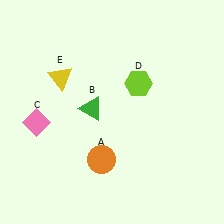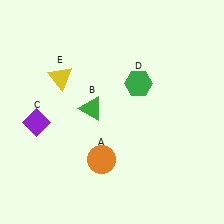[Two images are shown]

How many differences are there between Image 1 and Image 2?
There are 2 differences between the two images.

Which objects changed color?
C changed from pink to purple. D changed from lime to green.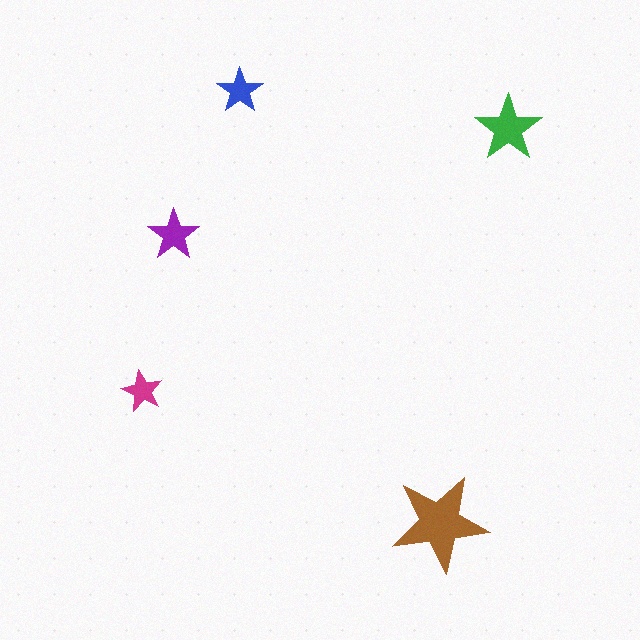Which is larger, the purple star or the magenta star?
The purple one.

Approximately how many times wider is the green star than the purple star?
About 1.5 times wider.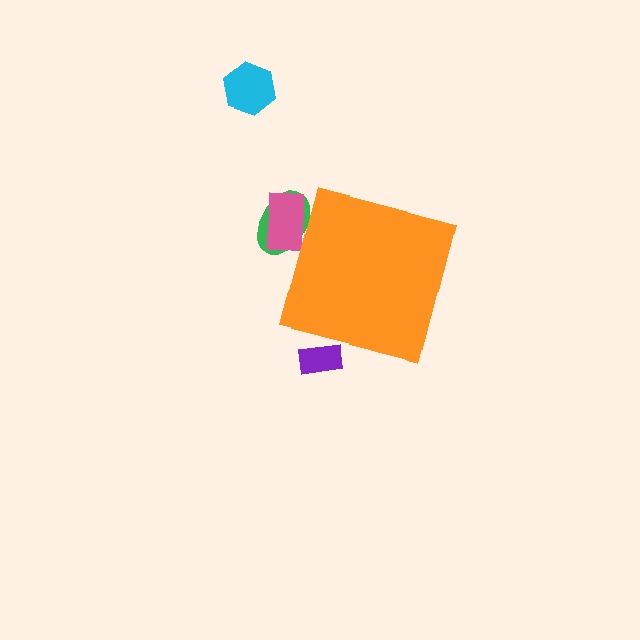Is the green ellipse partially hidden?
Yes, the green ellipse is partially hidden behind the orange square.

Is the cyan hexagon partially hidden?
No, the cyan hexagon is fully visible.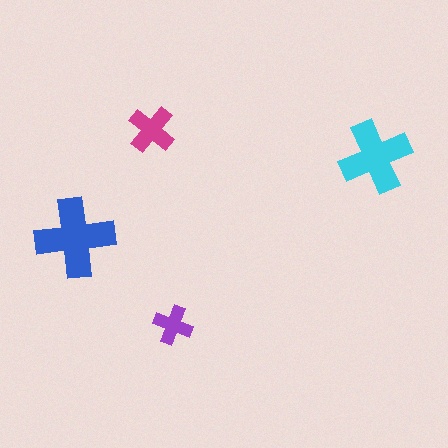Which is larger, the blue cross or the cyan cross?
The blue one.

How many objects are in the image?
There are 4 objects in the image.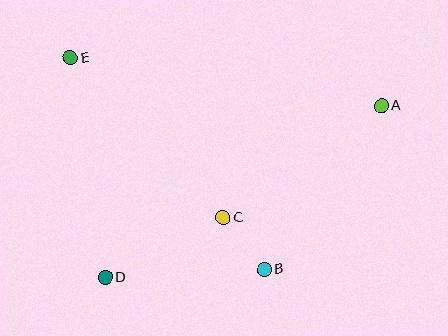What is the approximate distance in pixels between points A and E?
The distance between A and E is approximately 315 pixels.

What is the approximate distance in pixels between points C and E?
The distance between C and E is approximately 221 pixels.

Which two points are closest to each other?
Points B and C are closest to each other.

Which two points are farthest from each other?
Points A and D are farthest from each other.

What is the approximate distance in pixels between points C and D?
The distance between C and D is approximately 132 pixels.